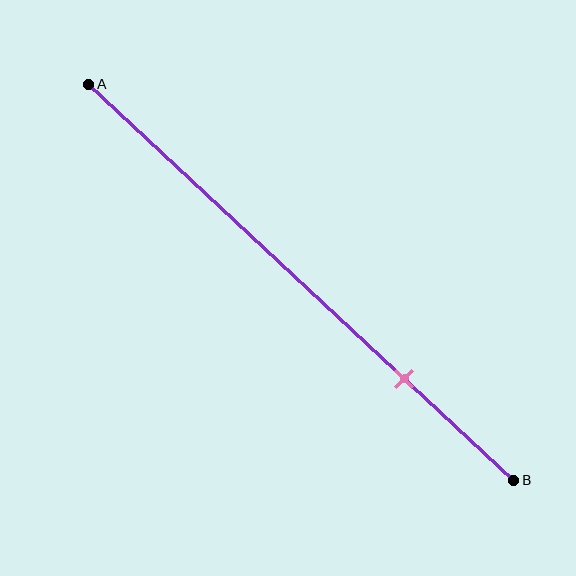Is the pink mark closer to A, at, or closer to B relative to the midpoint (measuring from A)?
The pink mark is closer to point B than the midpoint of segment AB.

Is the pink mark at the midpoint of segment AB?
No, the mark is at about 75% from A, not at the 50% midpoint.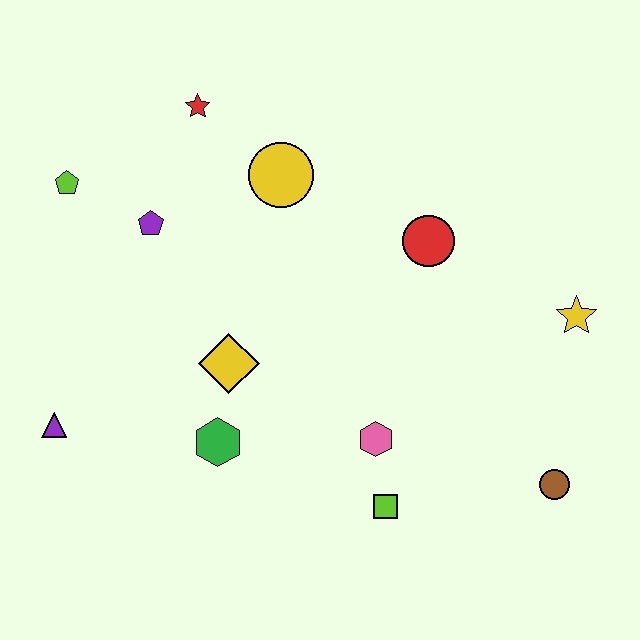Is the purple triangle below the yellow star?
Yes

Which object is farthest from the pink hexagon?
The lime pentagon is farthest from the pink hexagon.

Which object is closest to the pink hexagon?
The lime square is closest to the pink hexagon.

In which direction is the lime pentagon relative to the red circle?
The lime pentagon is to the left of the red circle.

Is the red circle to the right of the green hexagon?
Yes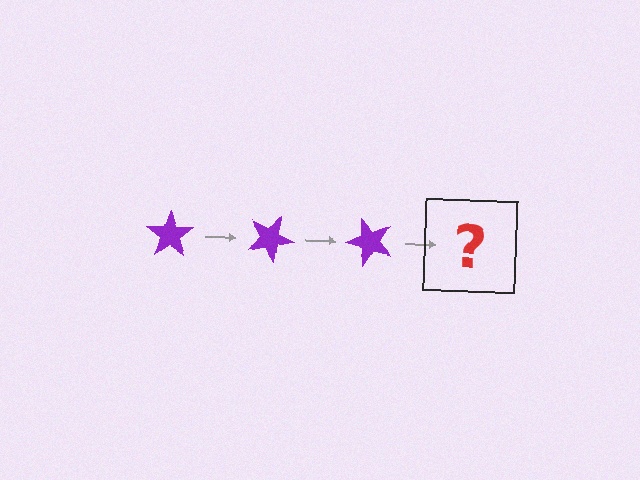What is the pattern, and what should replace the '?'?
The pattern is that the star rotates 25 degrees each step. The '?' should be a purple star rotated 75 degrees.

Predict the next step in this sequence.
The next step is a purple star rotated 75 degrees.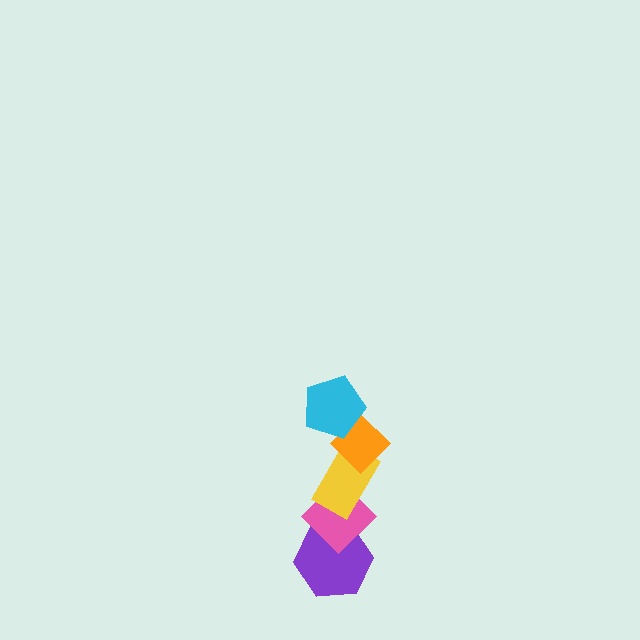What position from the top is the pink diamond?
The pink diamond is 4th from the top.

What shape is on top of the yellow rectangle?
The orange diamond is on top of the yellow rectangle.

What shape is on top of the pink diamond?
The yellow rectangle is on top of the pink diamond.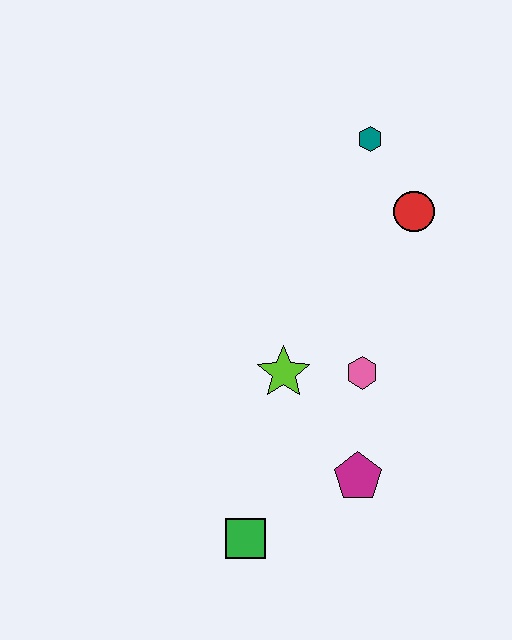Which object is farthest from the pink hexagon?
The teal hexagon is farthest from the pink hexagon.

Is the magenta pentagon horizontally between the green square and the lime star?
No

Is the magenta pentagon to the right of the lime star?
Yes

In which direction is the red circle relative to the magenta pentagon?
The red circle is above the magenta pentagon.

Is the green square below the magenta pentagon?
Yes